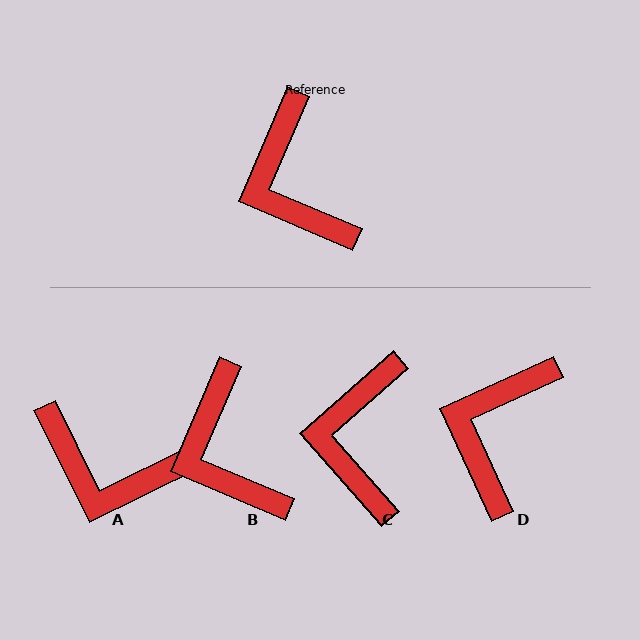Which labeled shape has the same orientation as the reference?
B.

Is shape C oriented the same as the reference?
No, it is off by about 26 degrees.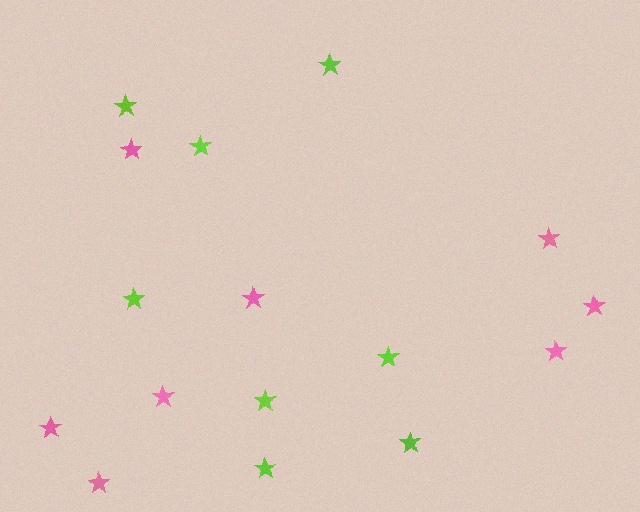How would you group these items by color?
There are 2 groups: one group of lime stars (8) and one group of pink stars (8).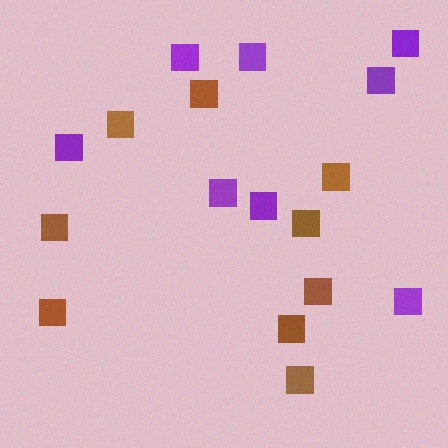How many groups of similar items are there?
There are 2 groups: one group of brown squares (9) and one group of purple squares (8).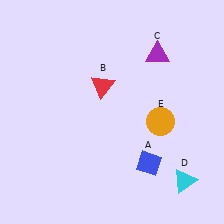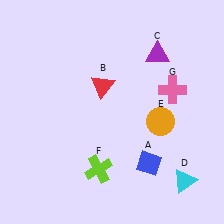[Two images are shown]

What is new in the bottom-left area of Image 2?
A lime cross (F) was added in the bottom-left area of Image 2.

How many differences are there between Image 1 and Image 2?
There are 2 differences between the two images.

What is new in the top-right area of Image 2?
A pink cross (G) was added in the top-right area of Image 2.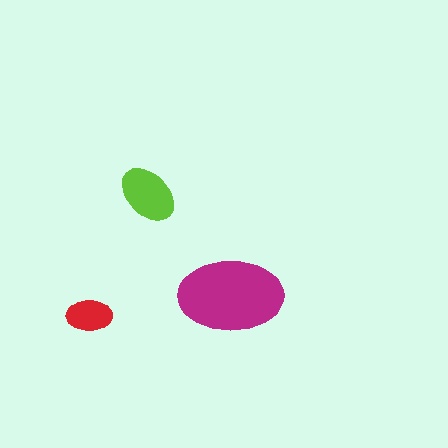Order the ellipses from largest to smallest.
the magenta one, the lime one, the red one.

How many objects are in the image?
There are 3 objects in the image.